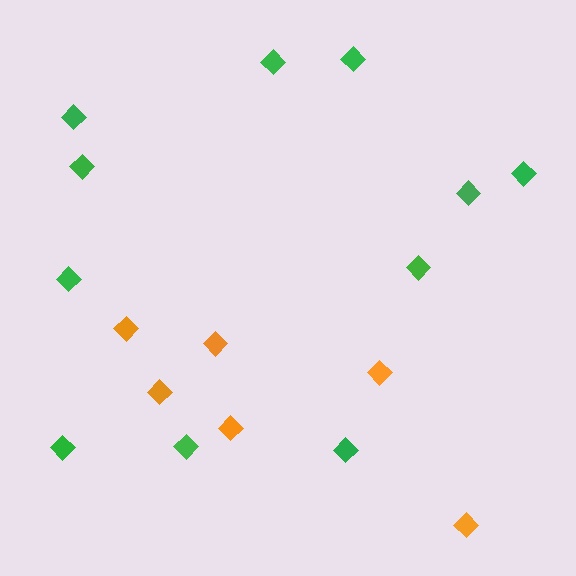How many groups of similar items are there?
There are 2 groups: one group of orange diamonds (6) and one group of green diamonds (11).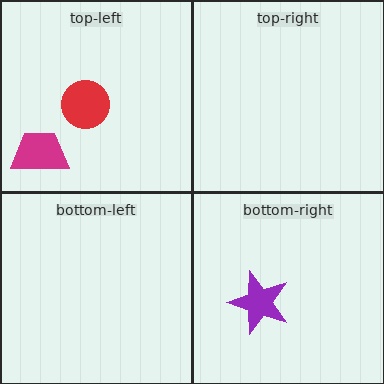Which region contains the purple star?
The bottom-right region.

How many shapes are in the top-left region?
2.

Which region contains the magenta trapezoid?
The top-left region.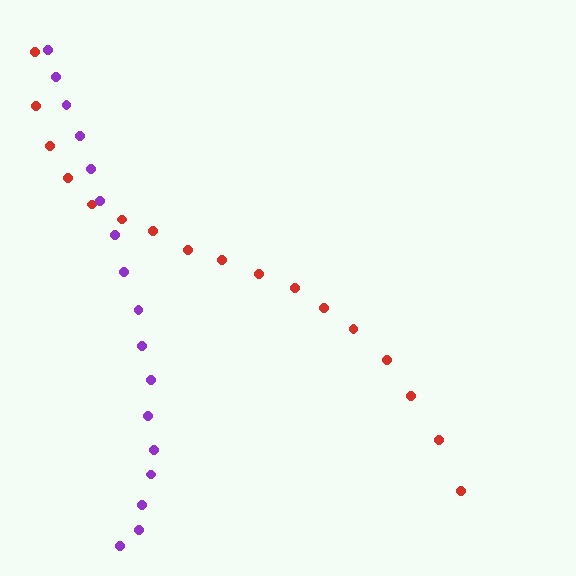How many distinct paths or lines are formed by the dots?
There are 2 distinct paths.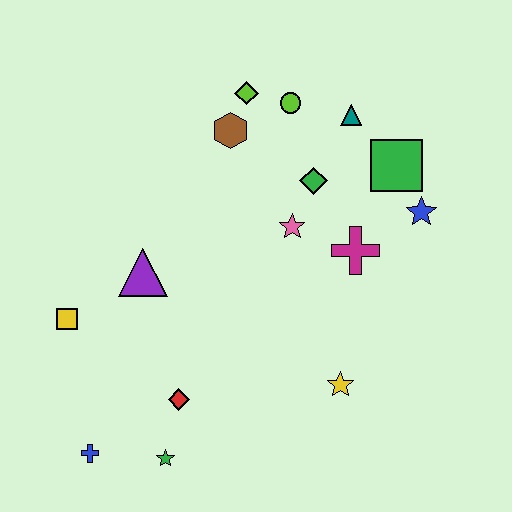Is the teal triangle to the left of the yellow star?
No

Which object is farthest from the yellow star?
The lime diamond is farthest from the yellow star.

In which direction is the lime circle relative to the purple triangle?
The lime circle is above the purple triangle.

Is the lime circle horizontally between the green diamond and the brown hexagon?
Yes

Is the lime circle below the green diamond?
No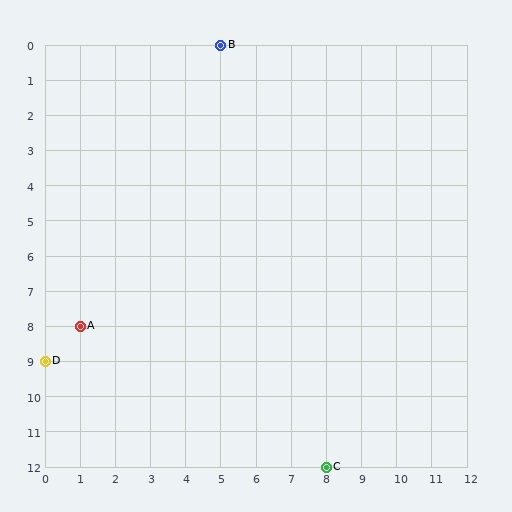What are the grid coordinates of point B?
Point B is at grid coordinates (5, 0).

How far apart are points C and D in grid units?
Points C and D are 8 columns and 3 rows apart (about 8.5 grid units diagonally).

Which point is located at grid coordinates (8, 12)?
Point C is at (8, 12).